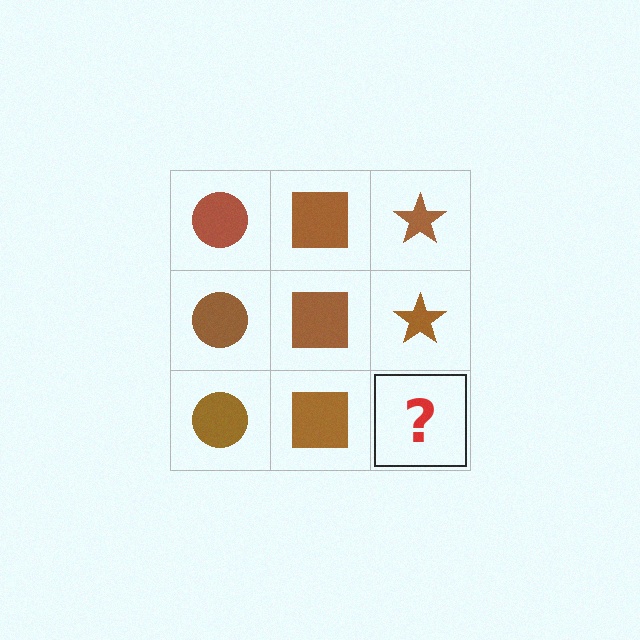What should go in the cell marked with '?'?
The missing cell should contain a brown star.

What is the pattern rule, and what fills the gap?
The rule is that each column has a consistent shape. The gap should be filled with a brown star.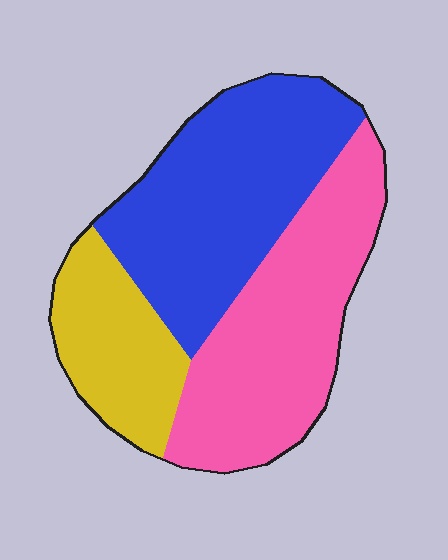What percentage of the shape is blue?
Blue covers 41% of the shape.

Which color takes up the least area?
Yellow, at roughly 20%.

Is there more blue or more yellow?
Blue.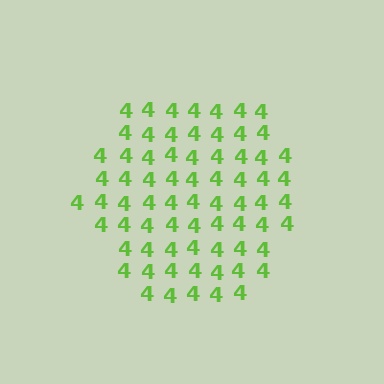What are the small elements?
The small elements are digit 4's.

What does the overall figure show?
The overall figure shows a hexagon.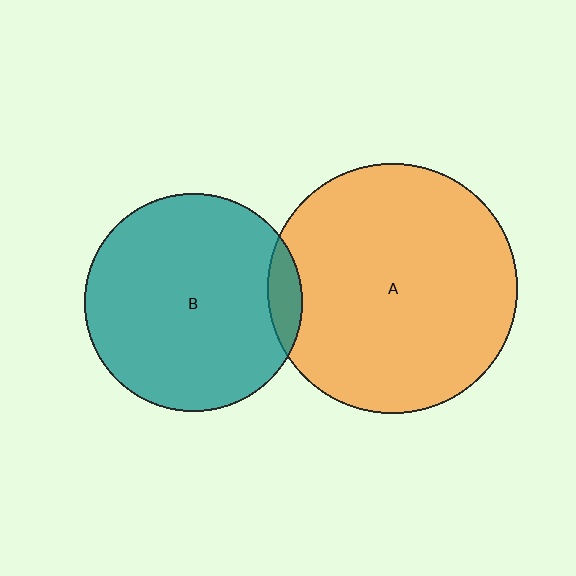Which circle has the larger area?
Circle A (orange).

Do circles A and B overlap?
Yes.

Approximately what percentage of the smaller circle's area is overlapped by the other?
Approximately 10%.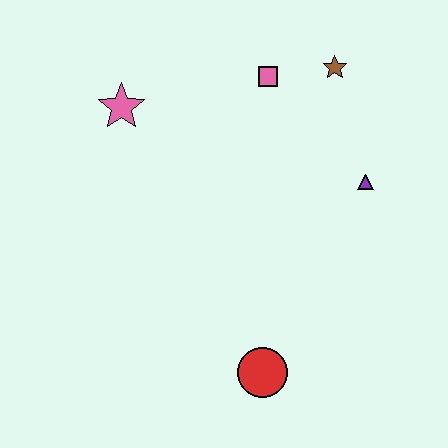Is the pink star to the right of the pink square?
No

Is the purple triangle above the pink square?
No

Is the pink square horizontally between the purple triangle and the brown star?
No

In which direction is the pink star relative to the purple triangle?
The pink star is to the left of the purple triangle.